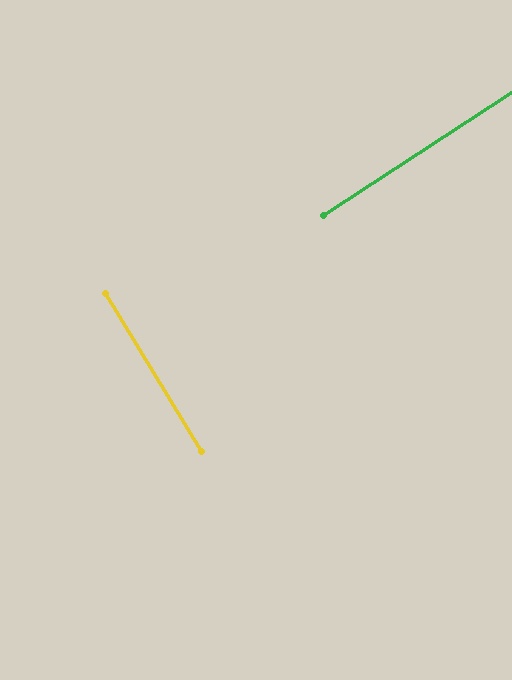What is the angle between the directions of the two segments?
Approximately 88 degrees.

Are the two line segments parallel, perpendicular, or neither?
Perpendicular — they meet at approximately 88°.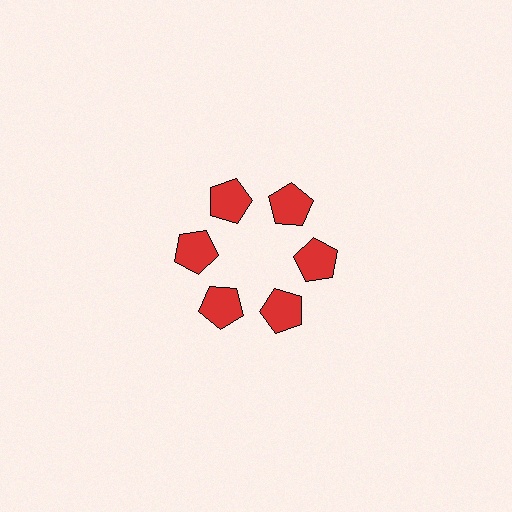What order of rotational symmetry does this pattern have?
This pattern has 6-fold rotational symmetry.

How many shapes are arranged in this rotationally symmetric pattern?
There are 6 shapes, arranged in 6 groups of 1.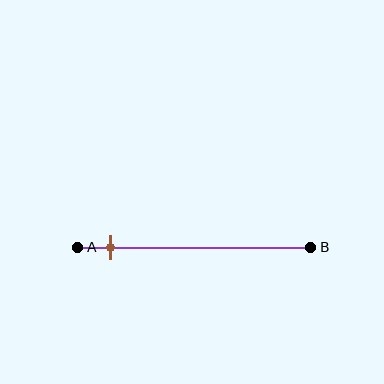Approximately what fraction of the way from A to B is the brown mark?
The brown mark is approximately 15% of the way from A to B.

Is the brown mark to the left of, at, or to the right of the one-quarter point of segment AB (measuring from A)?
The brown mark is to the left of the one-quarter point of segment AB.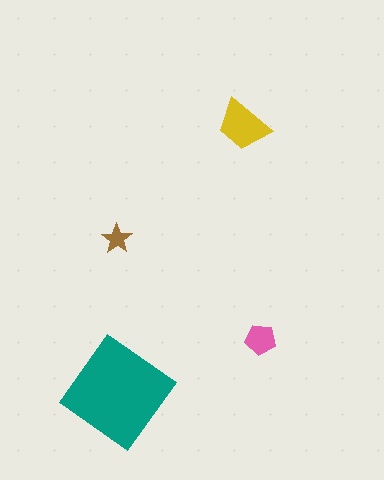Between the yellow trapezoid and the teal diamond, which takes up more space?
The teal diamond.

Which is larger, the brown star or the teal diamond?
The teal diamond.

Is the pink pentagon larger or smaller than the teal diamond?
Smaller.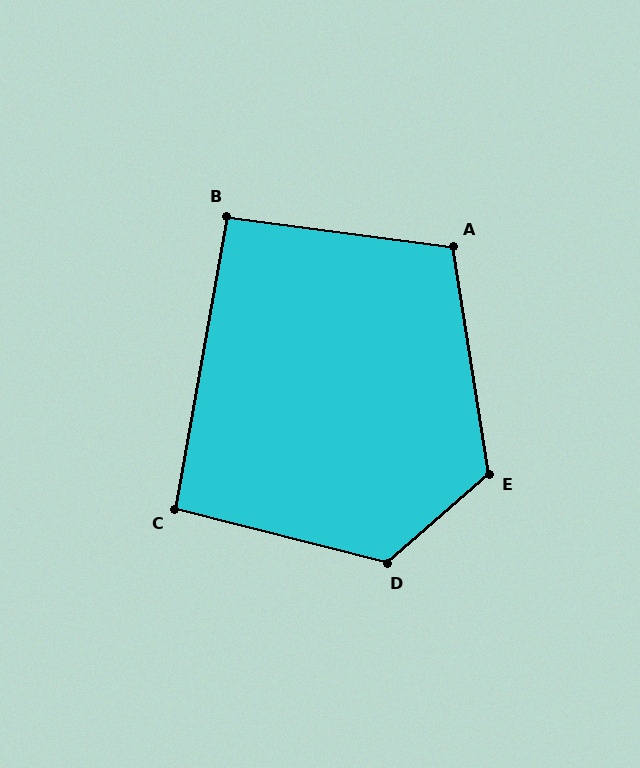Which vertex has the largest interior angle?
D, at approximately 124 degrees.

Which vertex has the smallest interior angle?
B, at approximately 93 degrees.